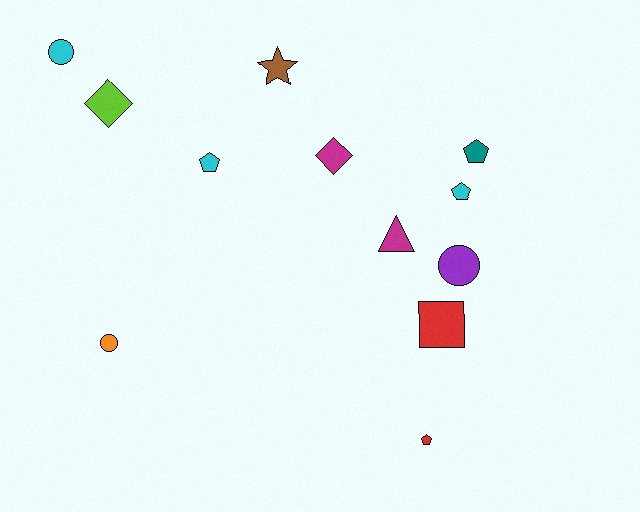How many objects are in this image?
There are 12 objects.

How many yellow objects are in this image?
There are no yellow objects.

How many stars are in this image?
There is 1 star.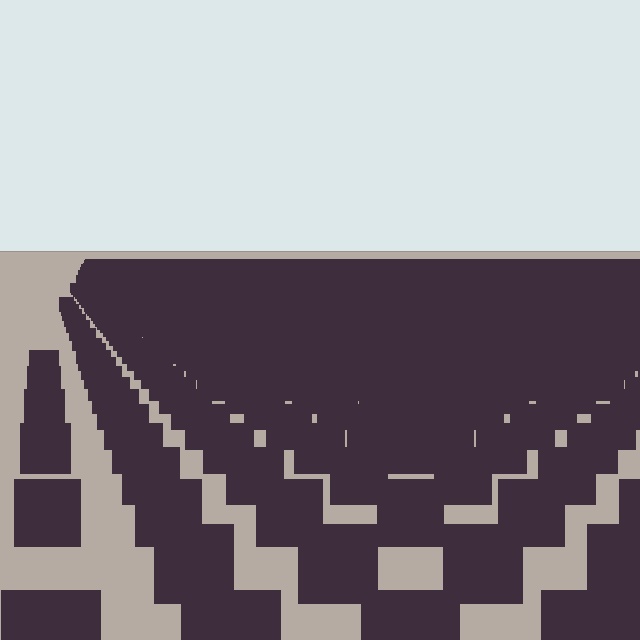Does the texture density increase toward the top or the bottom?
Density increases toward the top.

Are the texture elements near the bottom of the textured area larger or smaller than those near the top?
Larger. Near the bottom, elements are closer to the viewer and appear at a bigger on-screen size.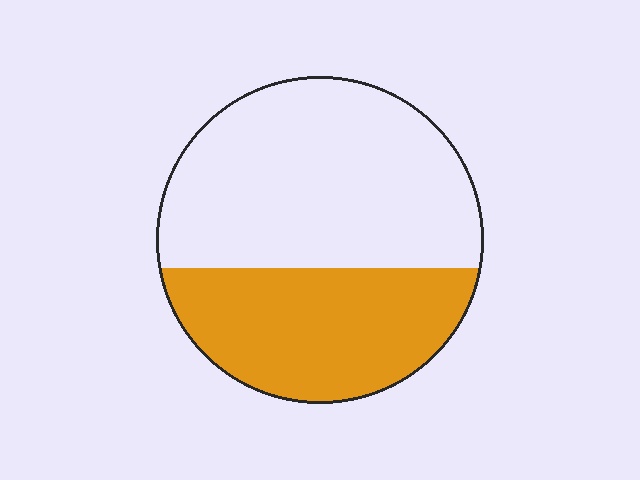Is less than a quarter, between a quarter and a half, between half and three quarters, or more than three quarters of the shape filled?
Between a quarter and a half.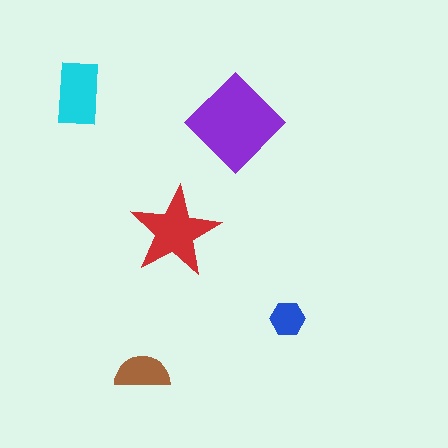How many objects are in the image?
There are 5 objects in the image.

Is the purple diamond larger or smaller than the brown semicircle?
Larger.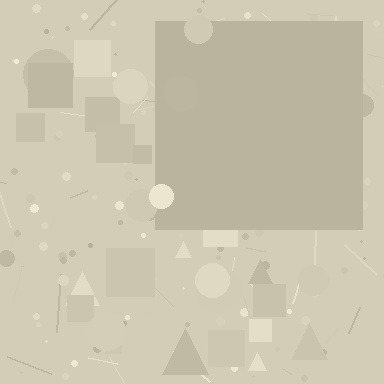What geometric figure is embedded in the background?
A square is embedded in the background.